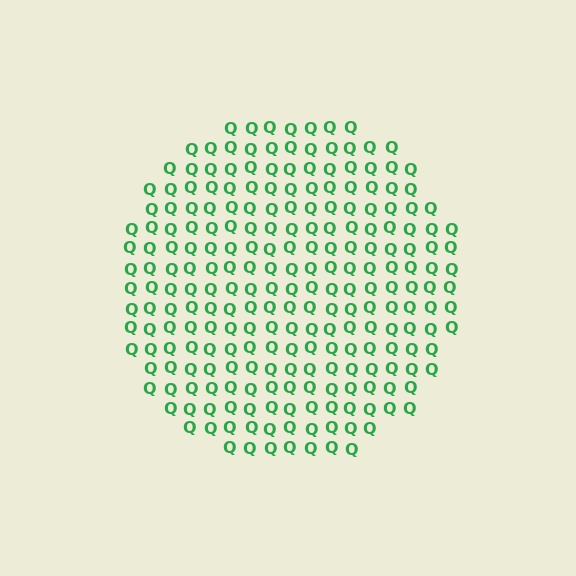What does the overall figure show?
The overall figure shows a circle.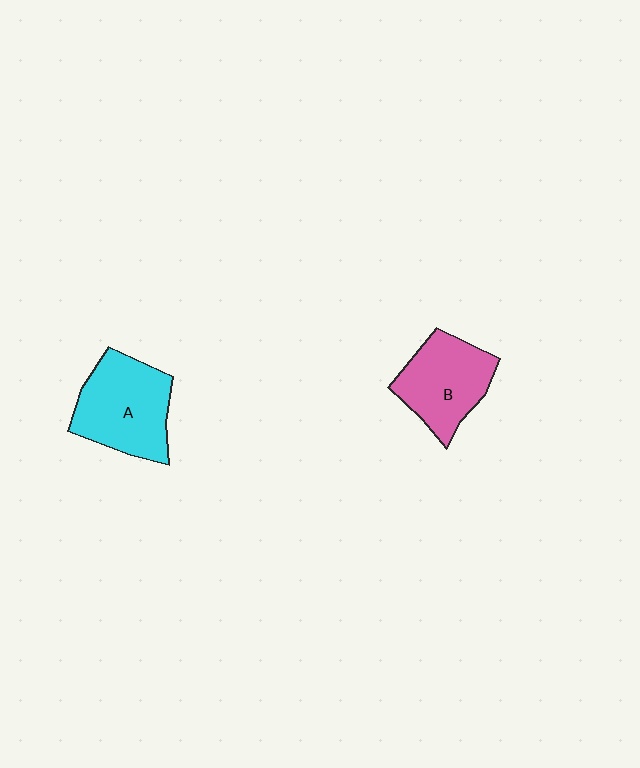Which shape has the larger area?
Shape A (cyan).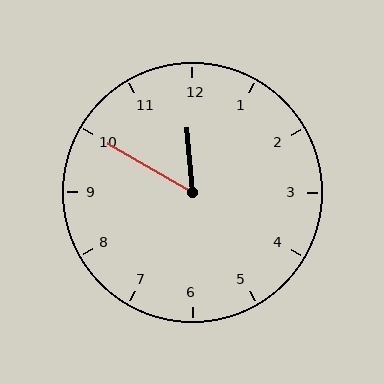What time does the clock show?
11:50.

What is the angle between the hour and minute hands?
Approximately 55 degrees.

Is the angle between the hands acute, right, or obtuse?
It is acute.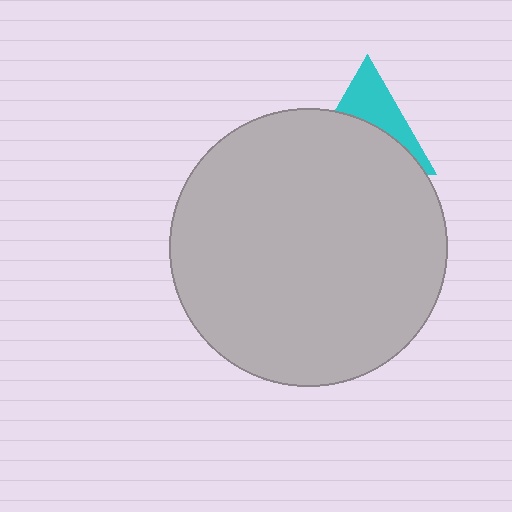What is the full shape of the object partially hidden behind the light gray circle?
The partially hidden object is a cyan triangle.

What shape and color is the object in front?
The object in front is a light gray circle.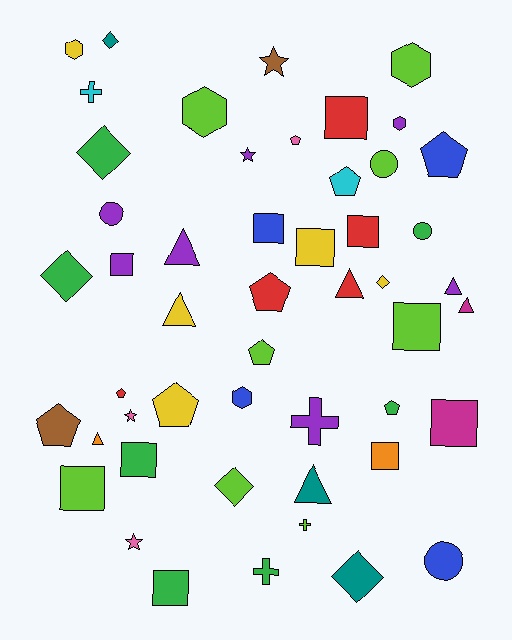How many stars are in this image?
There are 4 stars.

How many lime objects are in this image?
There are 8 lime objects.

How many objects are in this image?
There are 50 objects.